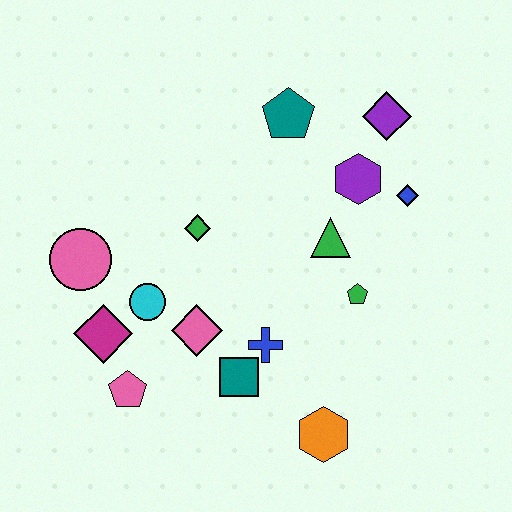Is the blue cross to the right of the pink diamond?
Yes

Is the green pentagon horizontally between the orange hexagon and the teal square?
No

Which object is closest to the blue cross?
The teal square is closest to the blue cross.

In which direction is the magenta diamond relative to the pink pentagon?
The magenta diamond is above the pink pentagon.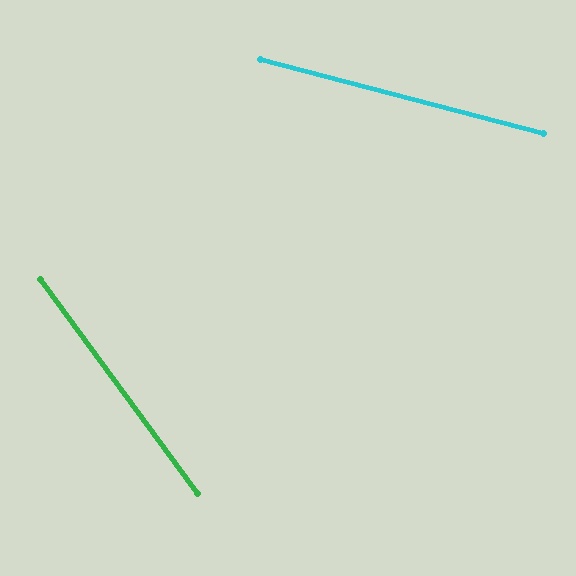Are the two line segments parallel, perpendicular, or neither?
Neither parallel nor perpendicular — they differ by about 39°.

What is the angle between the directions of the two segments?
Approximately 39 degrees.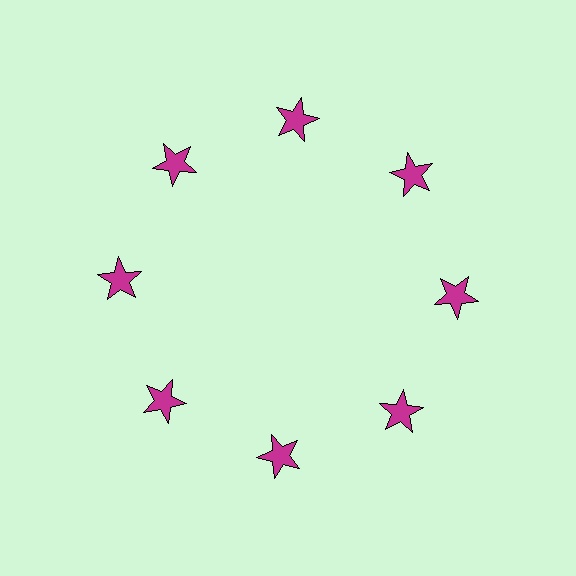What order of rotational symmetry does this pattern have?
This pattern has 8-fold rotational symmetry.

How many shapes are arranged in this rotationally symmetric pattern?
There are 8 shapes, arranged in 8 groups of 1.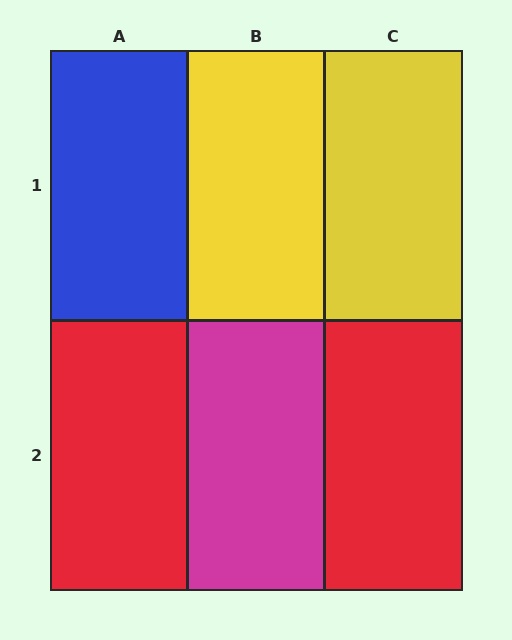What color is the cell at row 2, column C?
Red.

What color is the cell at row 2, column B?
Magenta.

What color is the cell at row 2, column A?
Red.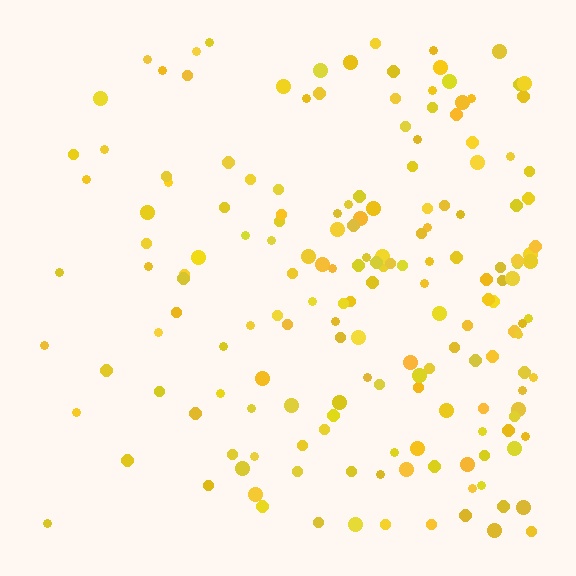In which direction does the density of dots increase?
From left to right, with the right side densest.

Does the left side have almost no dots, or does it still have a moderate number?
Still a moderate number, just noticeably fewer than the right.